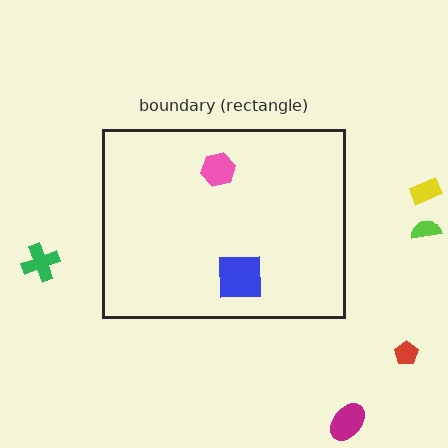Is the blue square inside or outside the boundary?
Inside.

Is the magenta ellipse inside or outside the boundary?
Outside.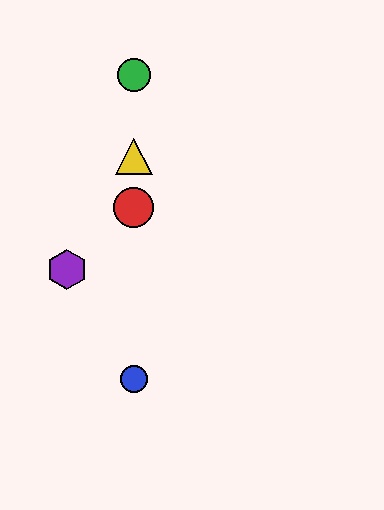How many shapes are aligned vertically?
4 shapes (the red circle, the blue circle, the green circle, the yellow triangle) are aligned vertically.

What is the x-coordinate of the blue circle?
The blue circle is at x≈134.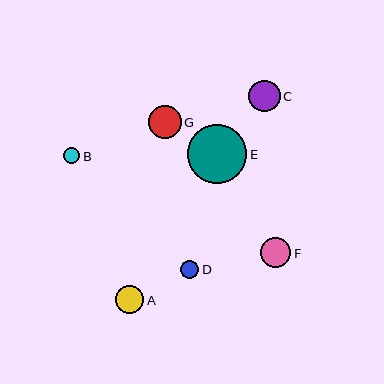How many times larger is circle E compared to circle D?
Circle E is approximately 3.3 times the size of circle D.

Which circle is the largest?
Circle E is the largest with a size of approximately 59 pixels.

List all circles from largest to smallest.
From largest to smallest: E, G, C, F, A, D, B.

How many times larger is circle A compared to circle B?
Circle A is approximately 1.7 times the size of circle B.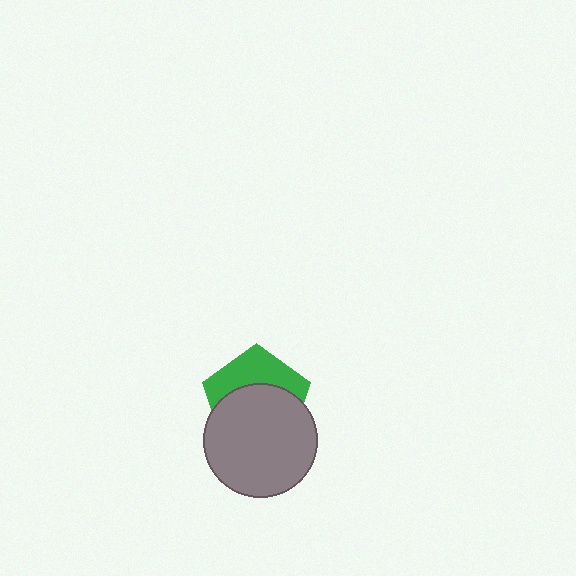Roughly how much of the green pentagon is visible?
A small part of it is visible (roughly 40%).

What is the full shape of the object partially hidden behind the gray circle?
The partially hidden object is a green pentagon.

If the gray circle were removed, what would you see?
You would see the complete green pentagon.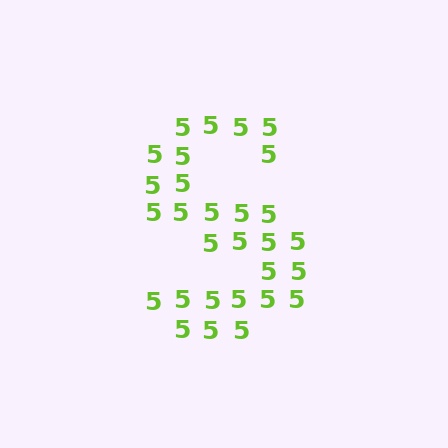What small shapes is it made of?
It is made of small digit 5's.